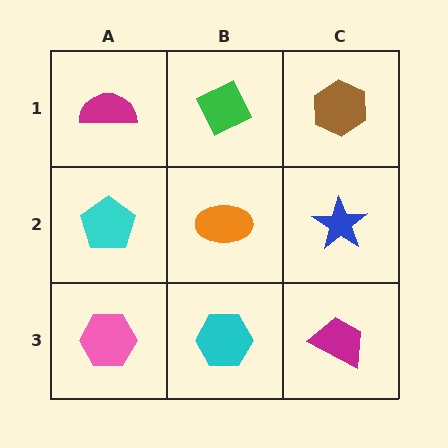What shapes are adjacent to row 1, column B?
An orange ellipse (row 2, column B), a magenta semicircle (row 1, column A), a brown hexagon (row 1, column C).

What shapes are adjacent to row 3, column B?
An orange ellipse (row 2, column B), a pink hexagon (row 3, column A), a magenta trapezoid (row 3, column C).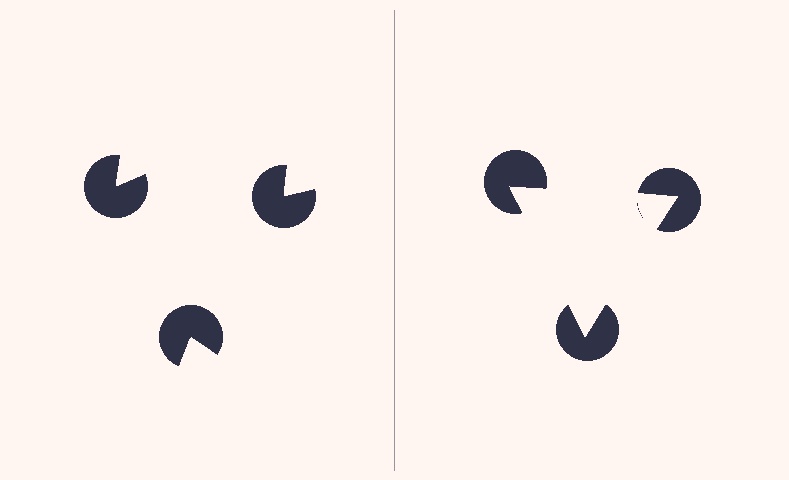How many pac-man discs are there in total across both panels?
6 — 3 on each side.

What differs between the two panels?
The pac-man discs are positioned identically on both sides; only the wedge orientations differ. On the right they align to a triangle; on the left they are misaligned.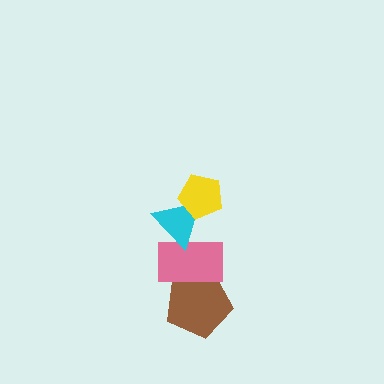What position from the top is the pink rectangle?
The pink rectangle is 3rd from the top.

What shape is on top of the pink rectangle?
The cyan triangle is on top of the pink rectangle.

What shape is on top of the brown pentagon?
The pink rectangle is on top of the brown pentagon.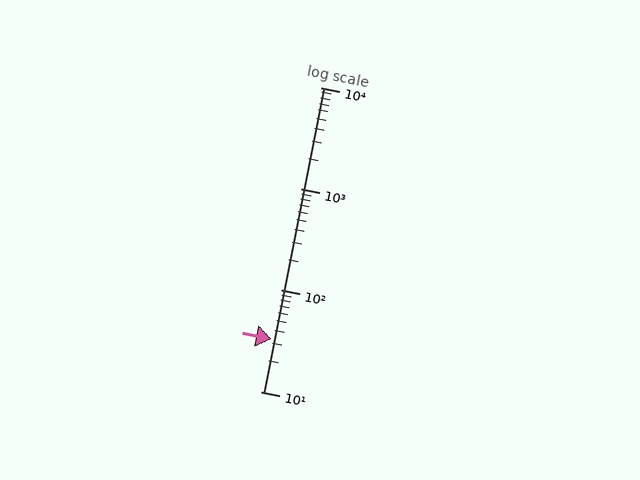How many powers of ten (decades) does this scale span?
The scale spans 3 decades, from 10 to 10000.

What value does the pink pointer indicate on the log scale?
The pointer indicates approximately 33.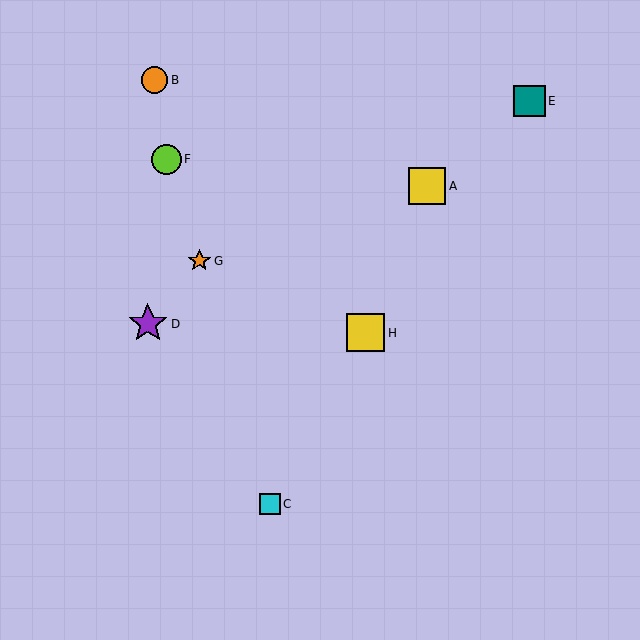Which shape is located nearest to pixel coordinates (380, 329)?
The yellow square (labeled H) at (366, 333) is nearest to that location.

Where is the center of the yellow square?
The center of the yellow square is at (366, 333).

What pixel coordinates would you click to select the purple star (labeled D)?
Click at (148, 324) to select the purple star D.